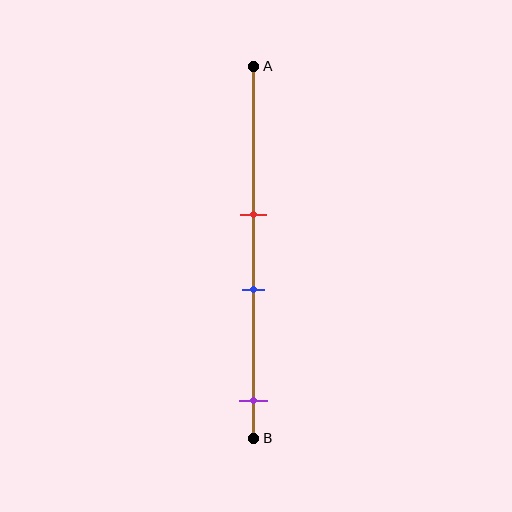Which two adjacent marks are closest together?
The red and blue marks are the closest adjacent pair.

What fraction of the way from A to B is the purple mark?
The purple mark is approximately 90% (0.9) of the way from A to B.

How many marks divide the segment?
There are 3 marks dividing the segment.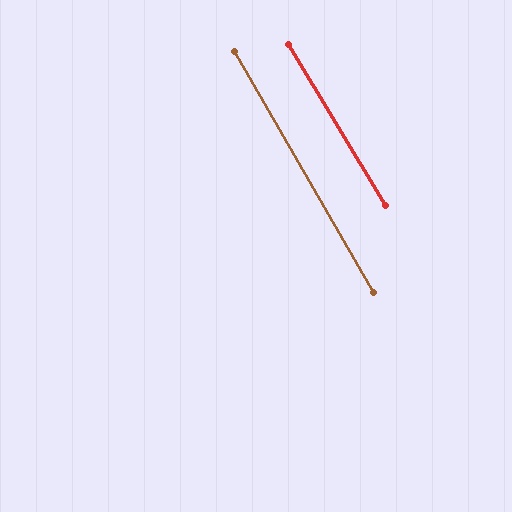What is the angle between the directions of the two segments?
Approximately 1 degree.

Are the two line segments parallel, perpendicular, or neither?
Parallel — their directions differ by only 0.6°.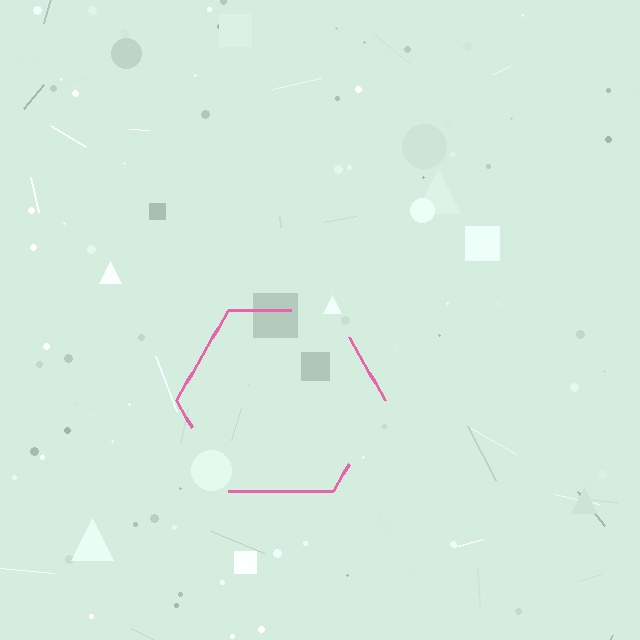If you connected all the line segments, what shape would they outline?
They would outline a hexagon.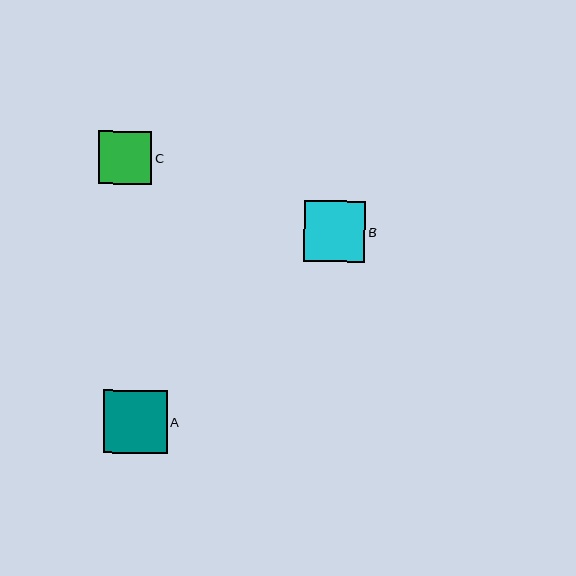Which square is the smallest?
Square C is the smallest with a size of approximately 53 pixels.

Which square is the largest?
Square A is the largest with a size of approximately 64 pixels.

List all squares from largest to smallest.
From largest to smallest: A, B, C.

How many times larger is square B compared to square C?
Square B is approximately 1.2 times the size of square C.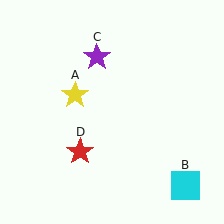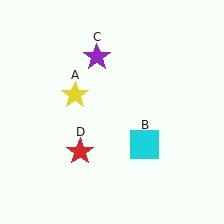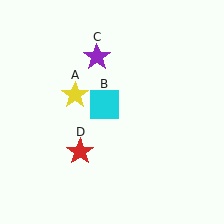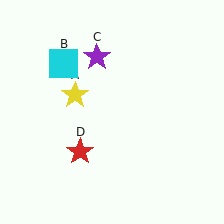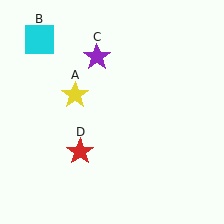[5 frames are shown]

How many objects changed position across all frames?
1 object changed position: cyan square (object B).